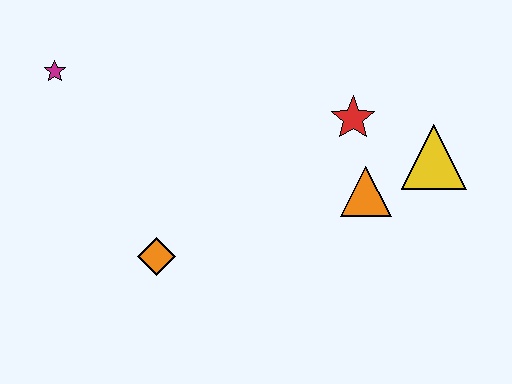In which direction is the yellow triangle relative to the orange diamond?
The yellow triangle is to the right of the orange diamond.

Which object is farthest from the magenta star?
The yellow triangle is farthest from the magenta star.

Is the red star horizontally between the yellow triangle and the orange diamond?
Yes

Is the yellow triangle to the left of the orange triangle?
No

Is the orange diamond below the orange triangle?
Yes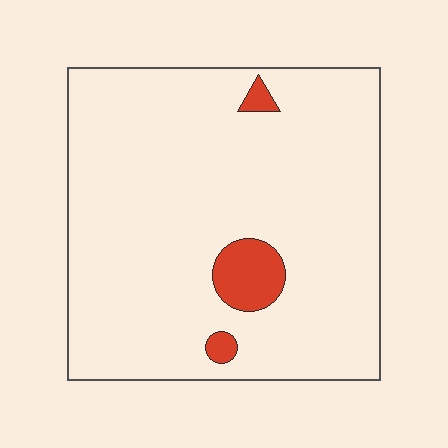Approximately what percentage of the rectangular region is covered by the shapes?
Approximately 5%.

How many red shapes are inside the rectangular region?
3.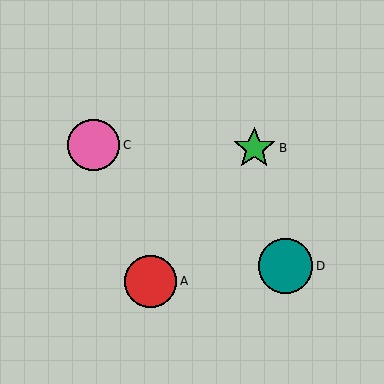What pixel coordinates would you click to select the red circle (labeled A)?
Click at (150, 281) to select the red circle A.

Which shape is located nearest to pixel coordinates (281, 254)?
The teal circle (labeled D) at (285, 266) is nearest to that location.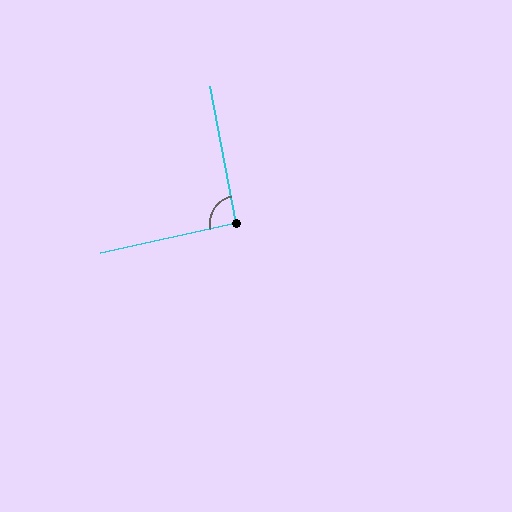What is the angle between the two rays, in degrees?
Approximately 91 degrees.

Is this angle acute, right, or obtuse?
It is approximately a right angle.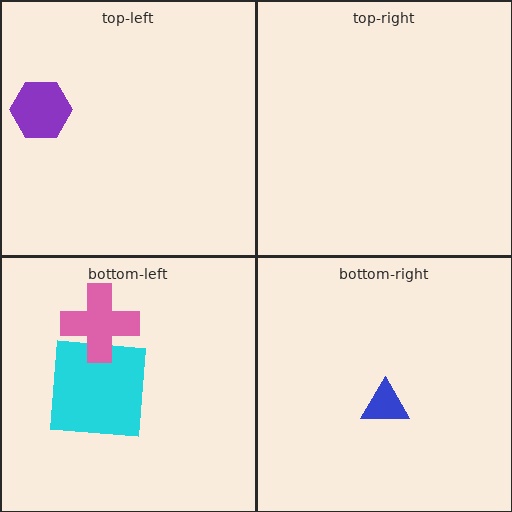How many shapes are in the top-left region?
1.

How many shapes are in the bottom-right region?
1.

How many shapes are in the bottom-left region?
2.